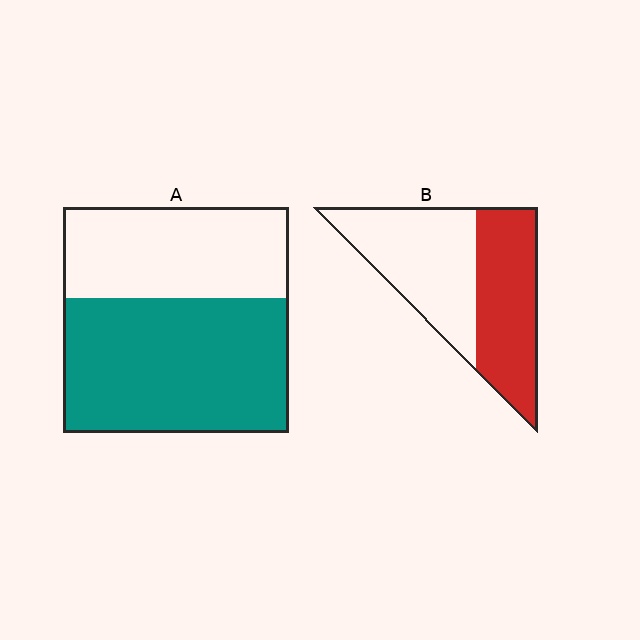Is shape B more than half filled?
Roughly half.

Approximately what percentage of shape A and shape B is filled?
A is approximately 60% and B is approximately 45%.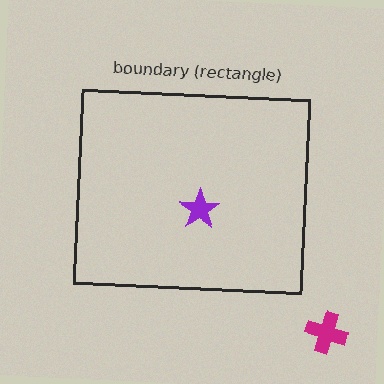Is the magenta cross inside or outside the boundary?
Outside.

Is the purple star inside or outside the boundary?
Inside.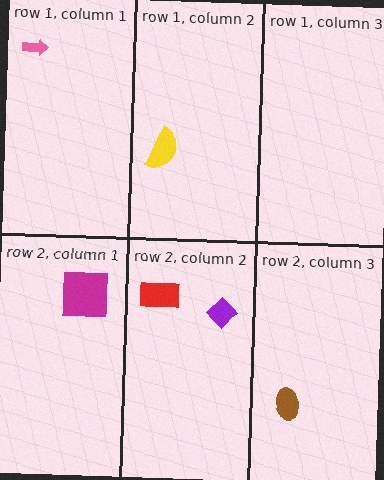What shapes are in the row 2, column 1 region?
The magenta square.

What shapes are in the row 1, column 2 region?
The yellow semicircle.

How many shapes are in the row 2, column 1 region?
1.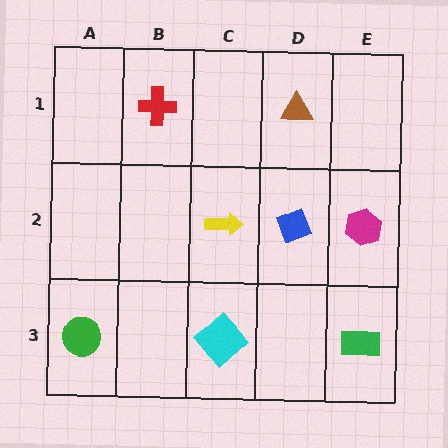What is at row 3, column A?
A green circle.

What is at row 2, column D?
A blue diamond.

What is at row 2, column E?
A magenta hexagon.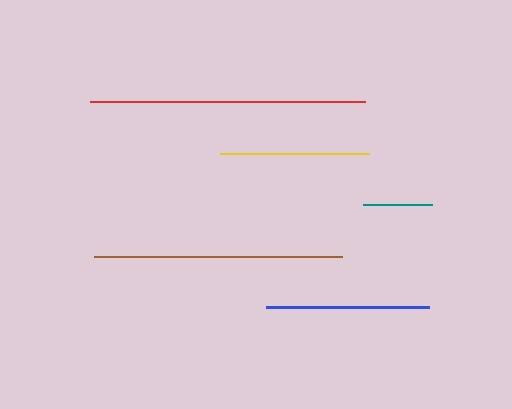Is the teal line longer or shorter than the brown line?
The brown line is longer than the teal line.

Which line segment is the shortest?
The teal line is the shortest at approximately 69 pixels.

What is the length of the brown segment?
The brown segment is approximately 248 pixels long.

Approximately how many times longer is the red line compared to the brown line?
The red line is approximately 1.1 times the length of the brown line.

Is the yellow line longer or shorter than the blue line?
The blue line is longer than the yellow line.